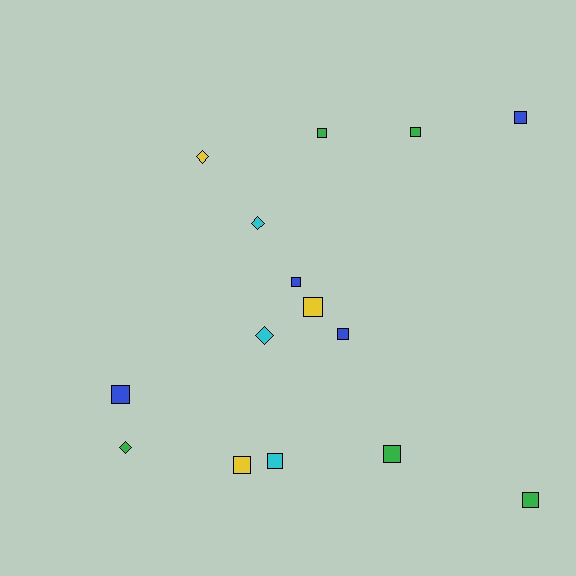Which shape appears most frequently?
Square, with 11 objects.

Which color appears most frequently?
Green, with 5 objects.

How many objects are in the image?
There are 15 objects.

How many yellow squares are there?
There are 2 yellow squares.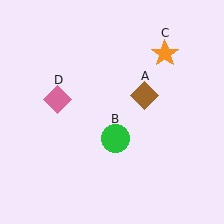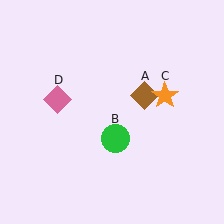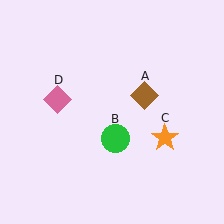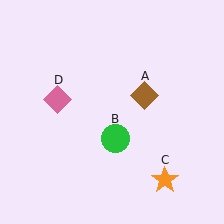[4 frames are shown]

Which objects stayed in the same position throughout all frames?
Brown diamond (object A) and green circle (object B) and pink diamond (object D) remained stationary.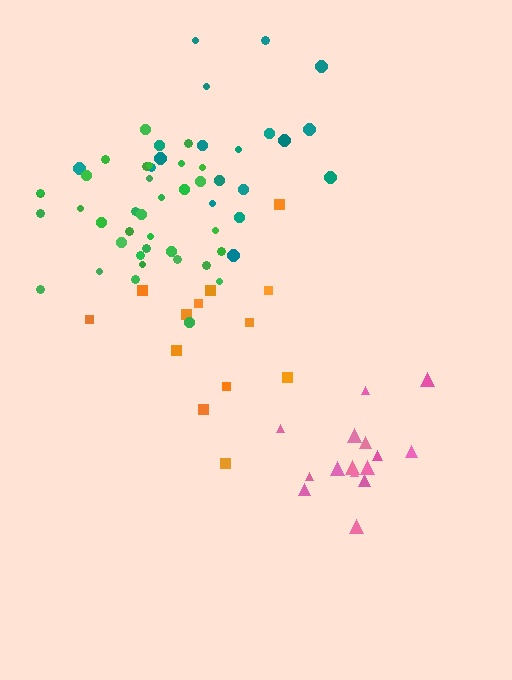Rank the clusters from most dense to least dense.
green, pink, teal, orange.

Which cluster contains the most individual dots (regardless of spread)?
Green (35).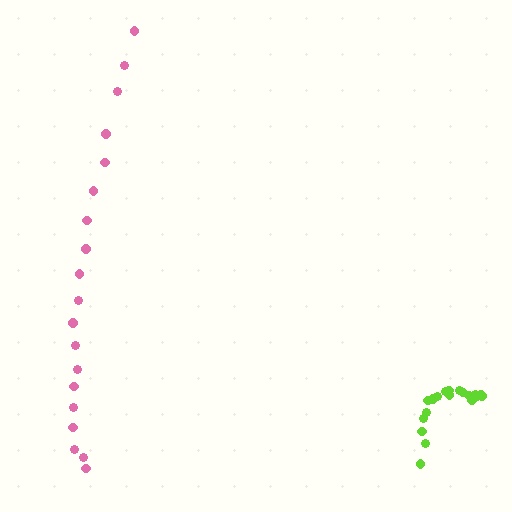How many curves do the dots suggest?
There are 2 distinct paths.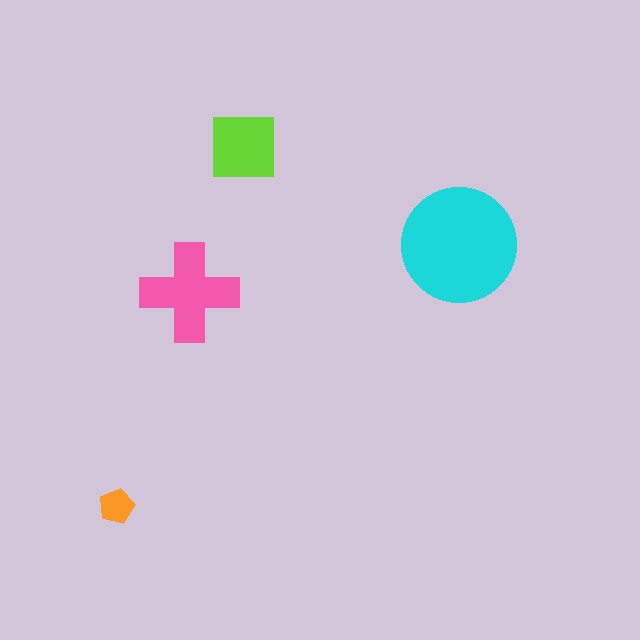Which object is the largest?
The cyan circle.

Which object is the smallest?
The orange pentagon.